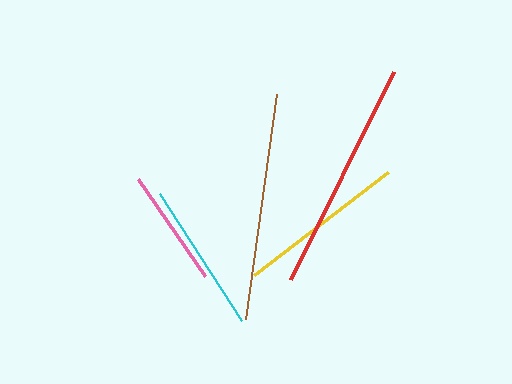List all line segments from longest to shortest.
From longest to shortest: red, brown, yellow, cyan, pink.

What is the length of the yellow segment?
The yellow segment is approximately 169 pixels long.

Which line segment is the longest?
The red line is the longest at approximately 232 pixels.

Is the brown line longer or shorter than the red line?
The red line is longer than the brown line.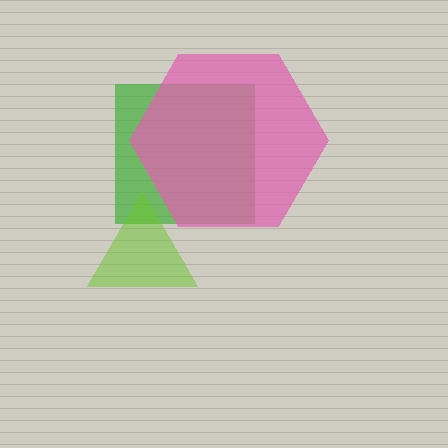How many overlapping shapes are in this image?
There are 3 overlapping shapes in the image.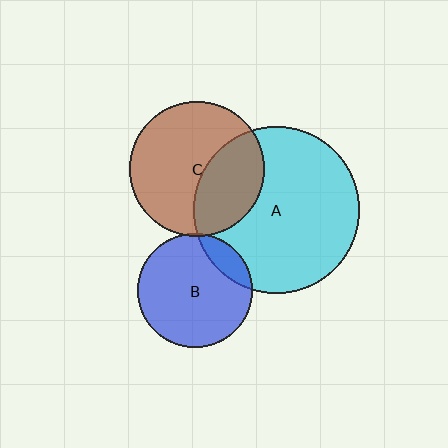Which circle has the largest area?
Circle A (cyan).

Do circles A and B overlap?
Yes.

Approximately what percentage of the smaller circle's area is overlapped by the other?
Approximately 15%.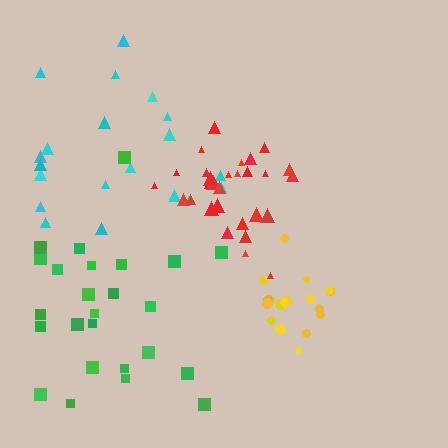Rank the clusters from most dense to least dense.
yellow, red, green, cyan.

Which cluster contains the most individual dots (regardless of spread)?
Red (30).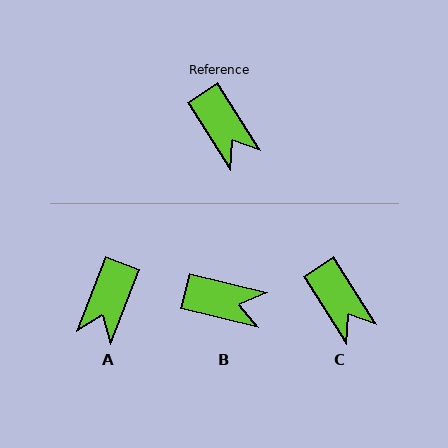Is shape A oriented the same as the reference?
No, it is off by about 54 degrees.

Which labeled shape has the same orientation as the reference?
C.